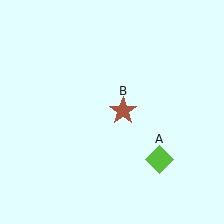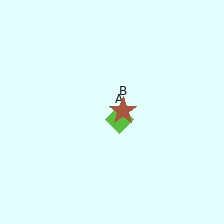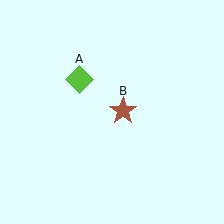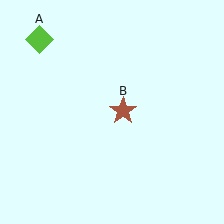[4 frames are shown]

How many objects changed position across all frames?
1 object changed position: lime diamond (object A).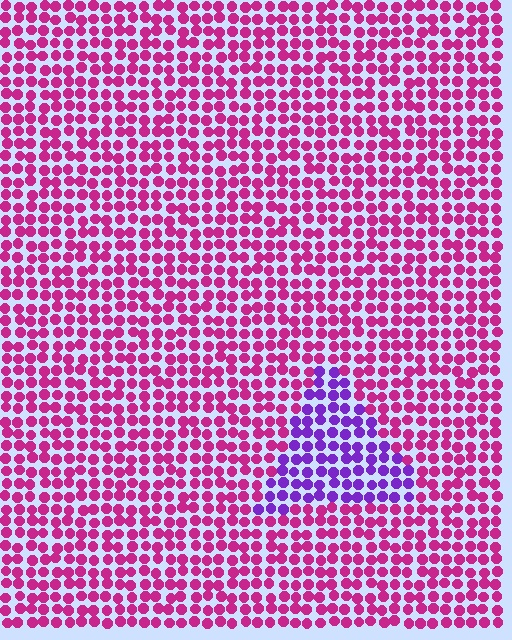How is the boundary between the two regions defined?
The boundary is defined purely by a slight shift in hue (about 51 degrees). Spacing, size, and orientation are identical on both sides.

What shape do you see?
I see a triangle.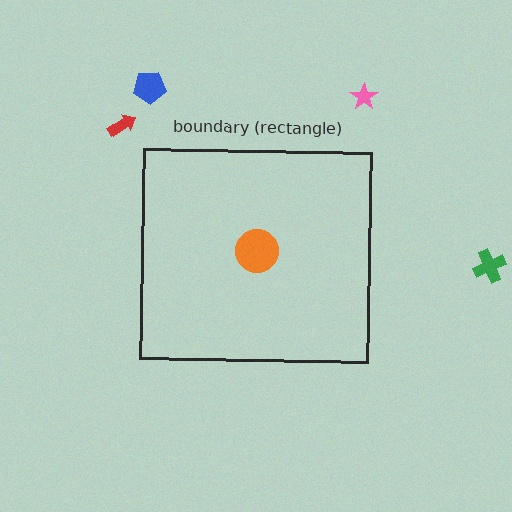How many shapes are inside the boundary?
1 inside, 4 outside.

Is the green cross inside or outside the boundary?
Outside.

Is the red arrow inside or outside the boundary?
Outside.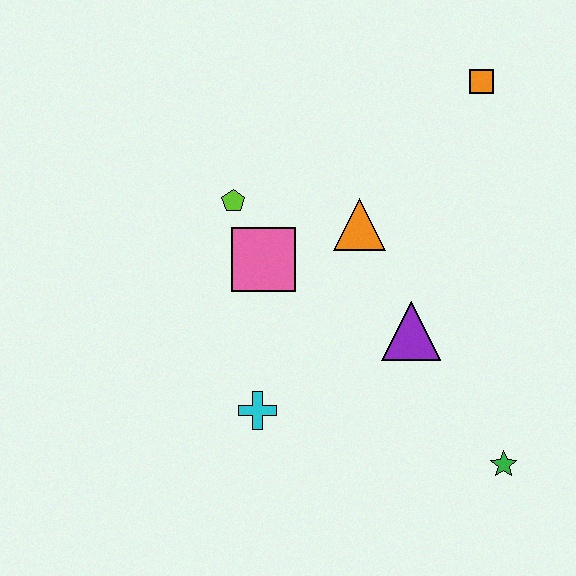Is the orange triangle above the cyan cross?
Yes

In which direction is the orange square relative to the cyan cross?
The orange square is above the cyan cross.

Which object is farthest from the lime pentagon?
The green star is farthest from the lime pentagon.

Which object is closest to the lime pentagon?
The pink square is closest to the lime pentagon.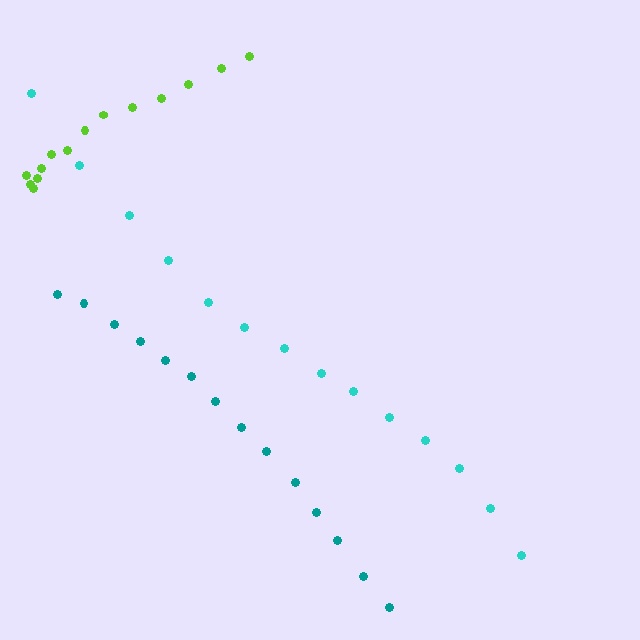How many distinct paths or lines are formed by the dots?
There are 3 distinct paths.